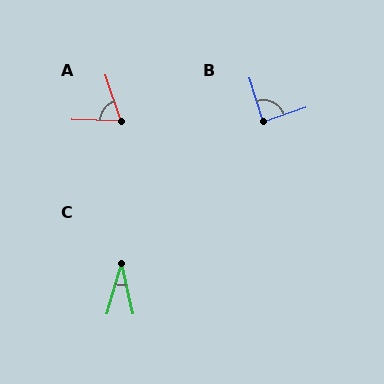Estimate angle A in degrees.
Approximately 69 degrees.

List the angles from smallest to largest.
C (29°), A (69°), B (89°).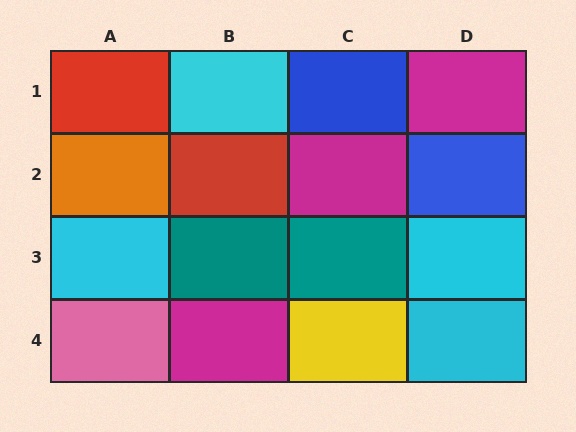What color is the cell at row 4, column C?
Yellow.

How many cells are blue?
2 cells are blue.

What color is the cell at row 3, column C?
Teal.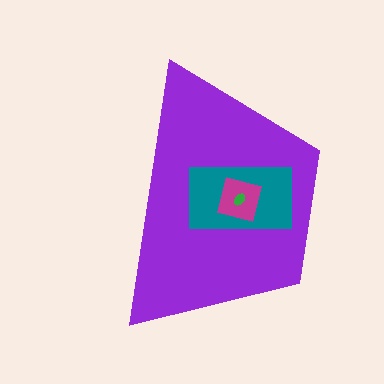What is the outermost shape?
The purple trapezoid.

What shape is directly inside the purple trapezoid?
The teal rectangle.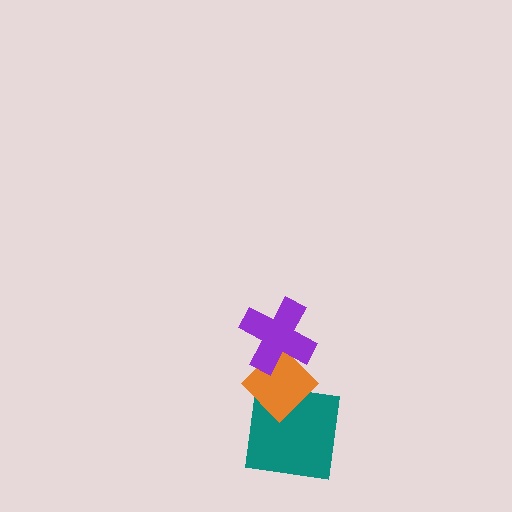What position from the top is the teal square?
The teal square is 3rd from the top.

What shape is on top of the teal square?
The orange diamond is on top of the teal square.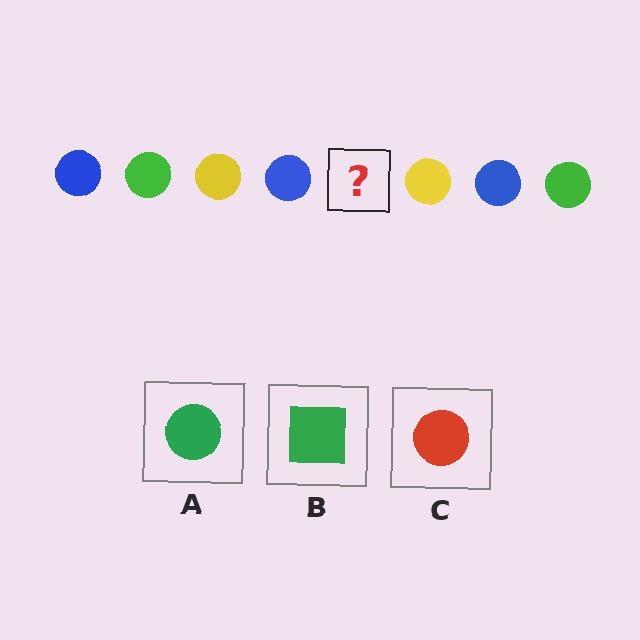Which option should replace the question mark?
Option A.